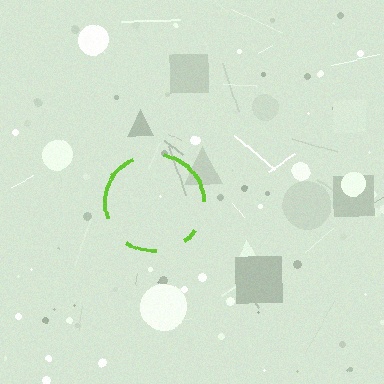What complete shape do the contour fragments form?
The contour fragments form a circle.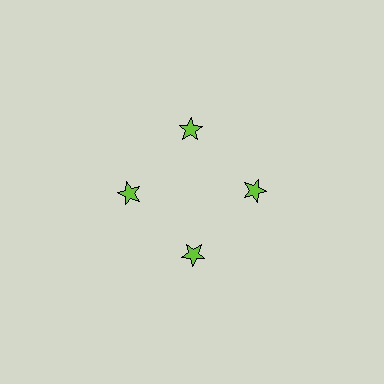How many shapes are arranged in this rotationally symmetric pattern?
There are 4 shapes, arranged in 4 groups of 1.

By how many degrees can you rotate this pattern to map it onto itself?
The pattern maps onto itself every 90 degrees of rotation.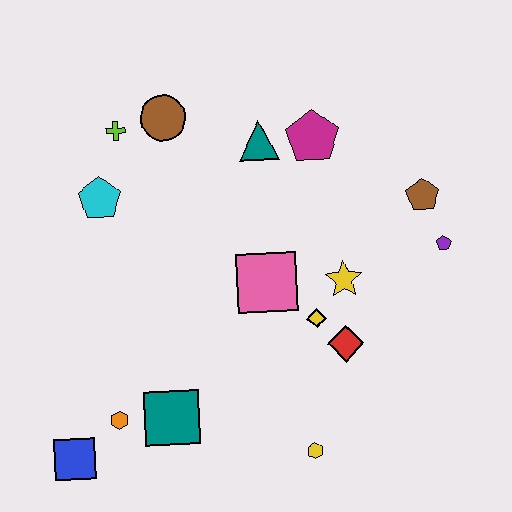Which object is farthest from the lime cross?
The yellow hexagon is farthest from the lime cross.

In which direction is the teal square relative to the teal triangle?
The teal square is below the teal triangle.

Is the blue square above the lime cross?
No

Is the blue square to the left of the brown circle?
Yes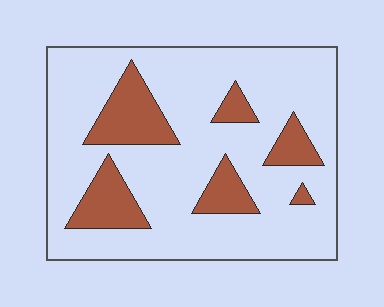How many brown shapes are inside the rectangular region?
6.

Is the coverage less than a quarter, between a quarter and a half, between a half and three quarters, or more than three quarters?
Less than a quarter.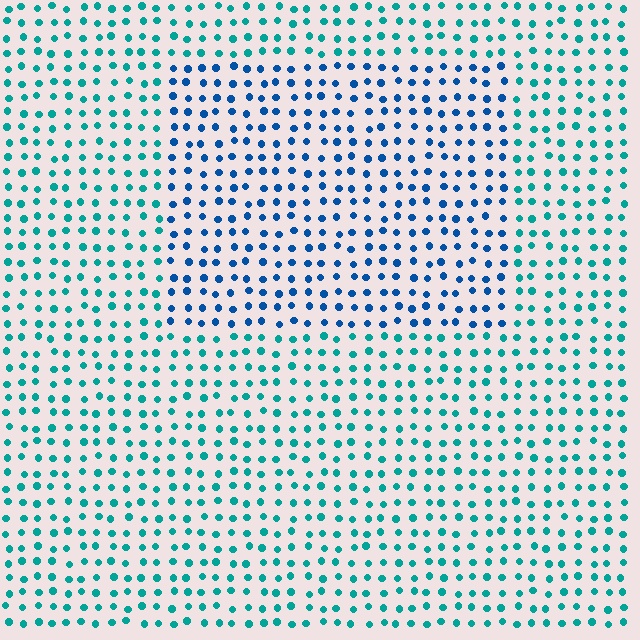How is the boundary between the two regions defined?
The boundary is defined purely by a slight shift in hue (about 35 degrees). Spacing, size, and orientation are identical on both sides.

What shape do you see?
I see a rectangle.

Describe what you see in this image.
The image is filled with small teal elements in a uniform arrangement. A rectangle-shaped region is visible where the elements are tinted to a slightly different hue, forming a subtle color boundary.